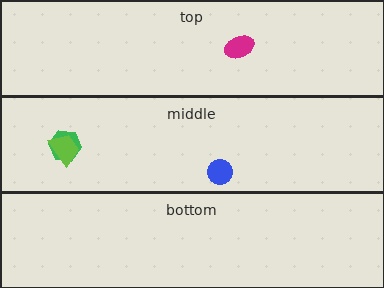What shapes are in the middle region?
The green hexagon, the lime trapezoid, the blue circle.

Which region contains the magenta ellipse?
The top region.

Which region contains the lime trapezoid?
The middle region.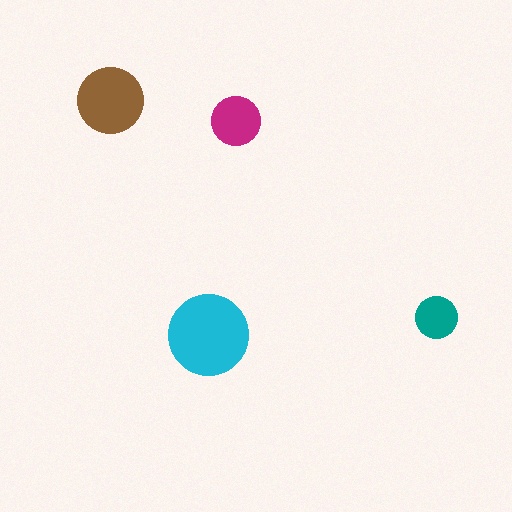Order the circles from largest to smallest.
the cyan one, the brown one, the magenta one, the teal one.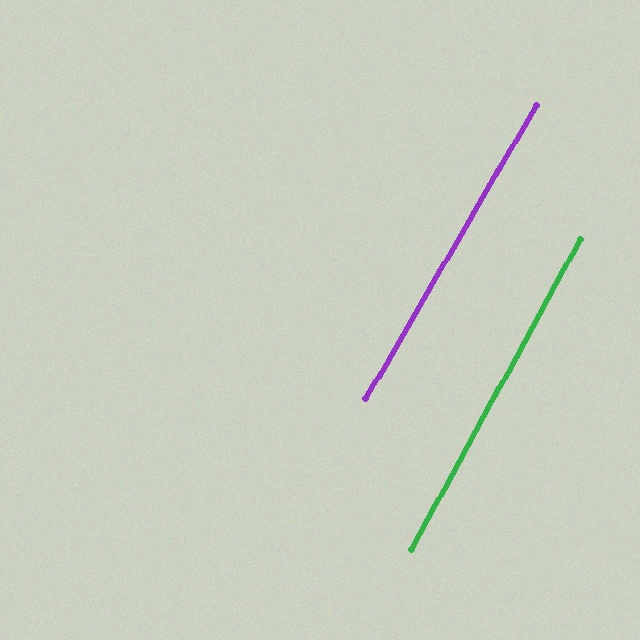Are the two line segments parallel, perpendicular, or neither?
Parallel — their directions differ by only 1.5°.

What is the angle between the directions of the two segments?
Approximately 2 degrees.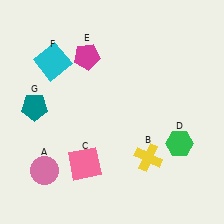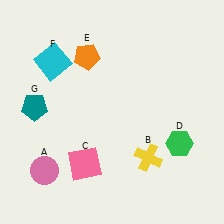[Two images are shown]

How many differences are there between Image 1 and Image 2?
There is 1 difference between the two images.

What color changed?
The pentagon (E) changed from magenta in Image 1 to orange in Image 2.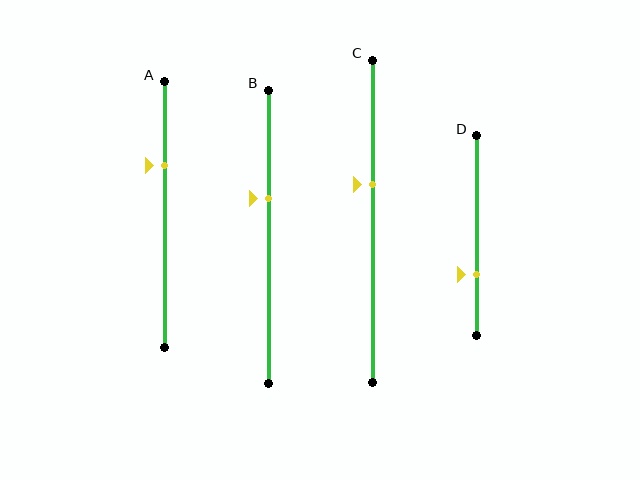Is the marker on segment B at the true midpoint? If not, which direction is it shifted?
No, the marker on segment B is shifted upward by about 13% of the segment length.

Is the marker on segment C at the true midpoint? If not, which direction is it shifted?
No, the marker on segment C is shifted upward by about 11% of the segment length.